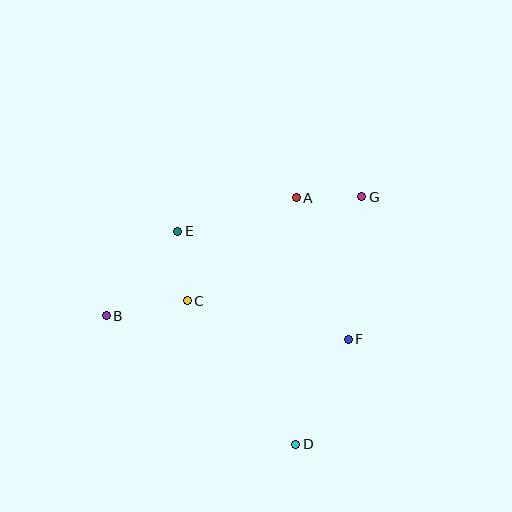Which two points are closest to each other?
Points A and G are closest to each other.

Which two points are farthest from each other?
Points B and G are farthest from each other.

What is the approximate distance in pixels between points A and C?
The distance between A and C is approximately 150 pixels.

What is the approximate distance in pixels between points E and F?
The distance between E and F is approximately 202 pixels.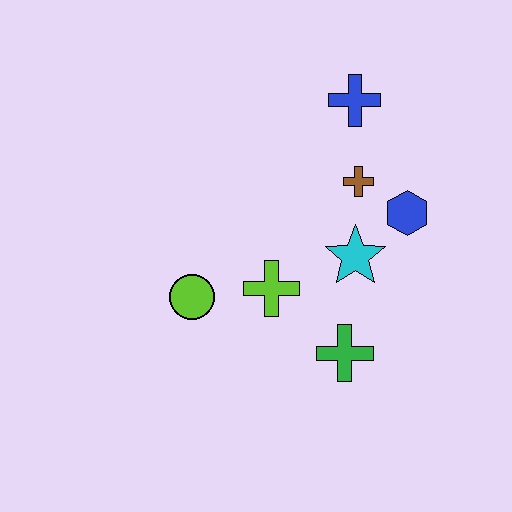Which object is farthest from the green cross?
The blue cross is farthest from the green cross.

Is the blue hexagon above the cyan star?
Yes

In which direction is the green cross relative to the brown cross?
The green cross is below the brown cross.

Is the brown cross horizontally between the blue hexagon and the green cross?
Yes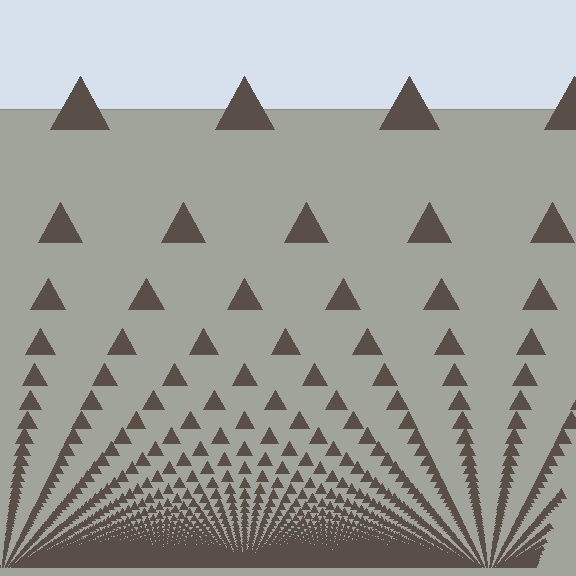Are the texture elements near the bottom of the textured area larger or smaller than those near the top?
Smaller. The gradient is inverted — elements near the bottom are smaller and denser.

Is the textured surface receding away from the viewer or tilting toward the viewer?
The surface appears to tilt toward the viewer. Texture elements get larger and sparser toward the top.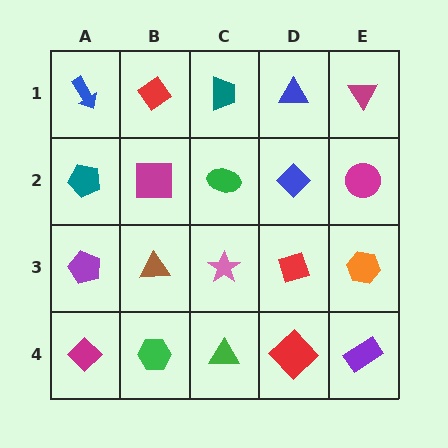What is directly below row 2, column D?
A red diamond.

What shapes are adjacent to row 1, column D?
A blue diamond (row 2, column D), a teal trapezoid (row 1, column C), a magenta triangle (row 1, column E).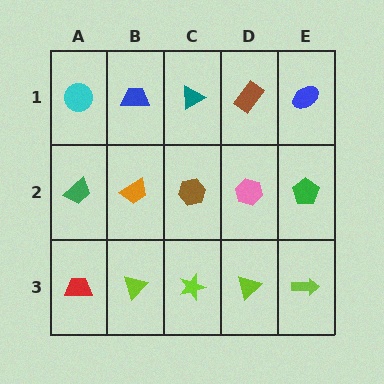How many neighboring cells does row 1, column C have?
3.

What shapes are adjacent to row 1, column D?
A pink hexagon (row 2, column D), a teal triangle (row 1, column C), a blue ellipse (row 1, column E).